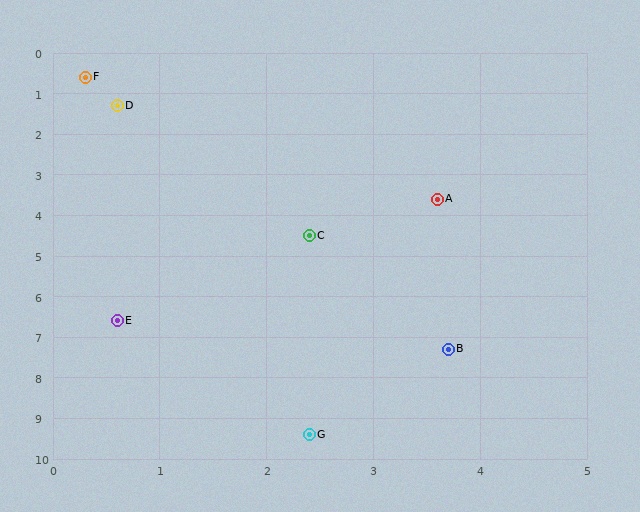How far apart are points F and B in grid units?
Points F and B are about 7.5 grid units apart.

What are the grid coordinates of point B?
Point B is at approximately (3.7, 7.3).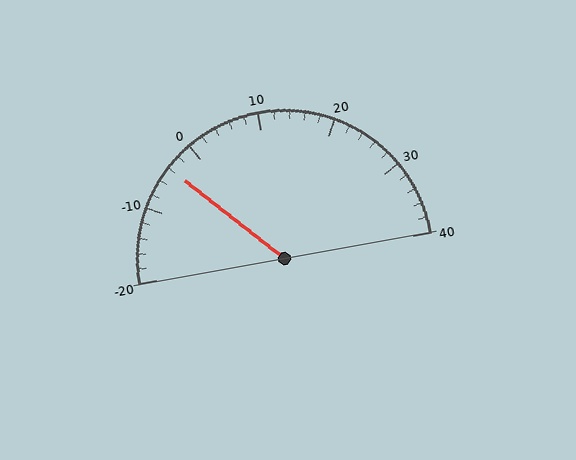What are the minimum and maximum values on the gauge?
The gauge ranges from -20 to 40.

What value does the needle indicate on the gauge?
The needle indicates approximately -4.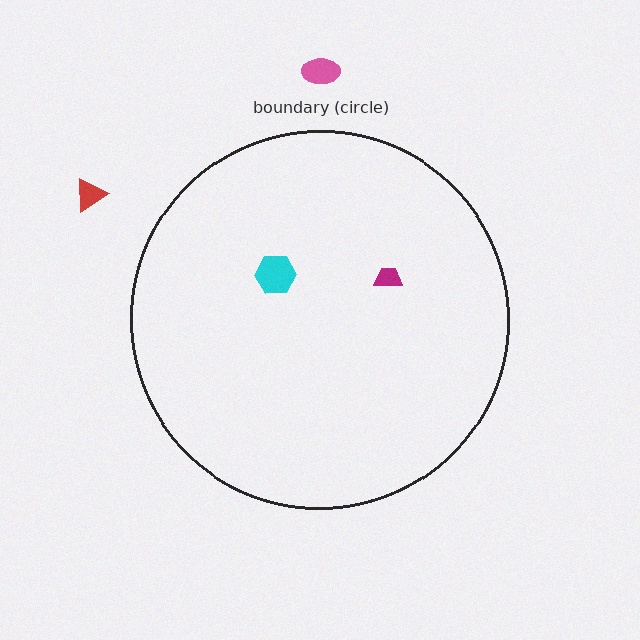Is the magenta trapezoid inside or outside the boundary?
Inside.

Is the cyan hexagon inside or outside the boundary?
Inside.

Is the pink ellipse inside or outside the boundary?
Outside.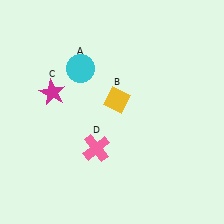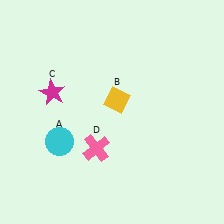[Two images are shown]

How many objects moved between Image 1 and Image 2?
1 object moved between the two images.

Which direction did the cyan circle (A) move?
The cyan circle (A) moved down.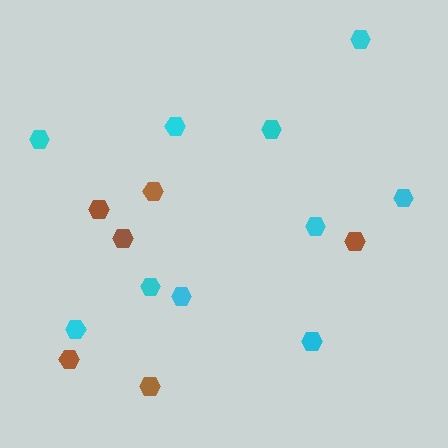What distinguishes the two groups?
There are 2 groups: one group of brown hexagons (6) and one group of cyan hexagons (10).